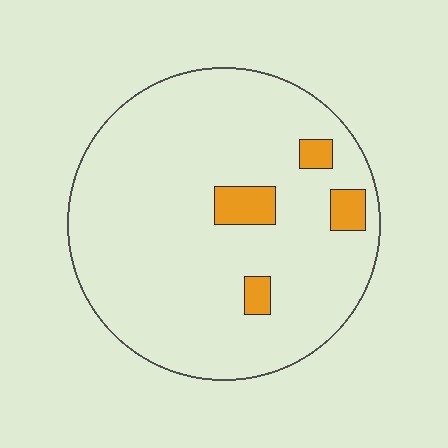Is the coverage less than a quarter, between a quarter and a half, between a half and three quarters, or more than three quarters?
Less than a quarter.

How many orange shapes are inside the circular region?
4.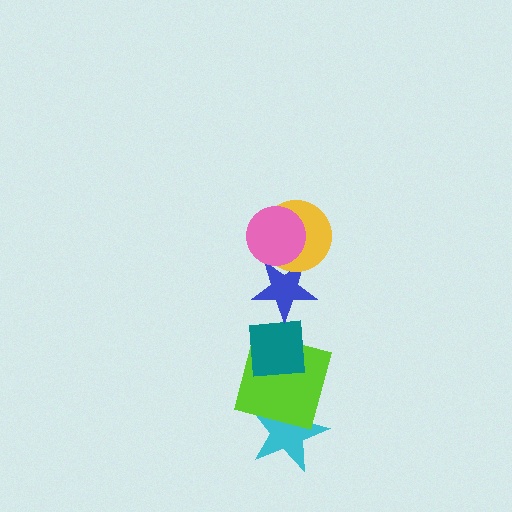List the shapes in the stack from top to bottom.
From top to bottom: the pink circle, the yellow circle, the blue star, the teal square, the lime square, the cyan star.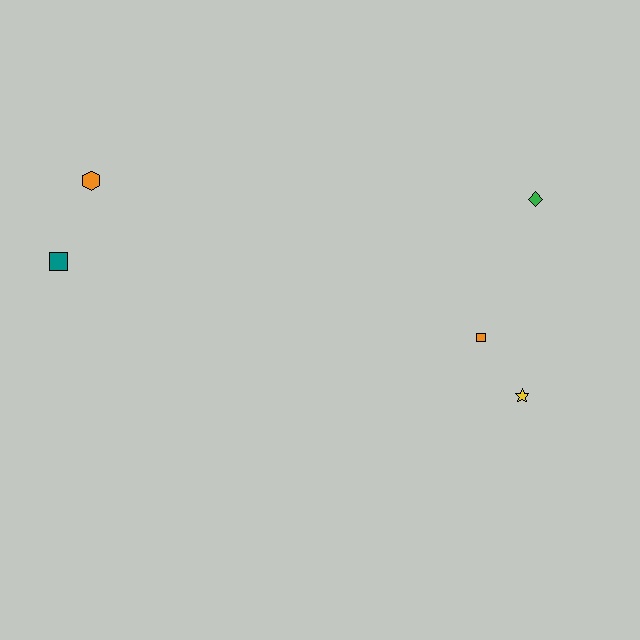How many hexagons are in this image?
There is 1 hexagon.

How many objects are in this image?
There are 5 objects.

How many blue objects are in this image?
There are no blue objects.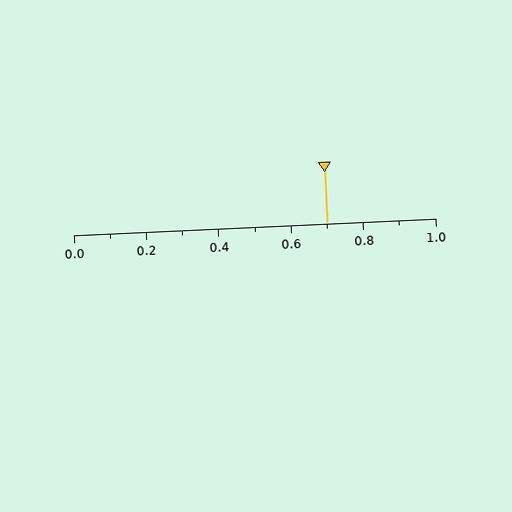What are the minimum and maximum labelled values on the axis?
The axis runs from 0.0 to 1.0.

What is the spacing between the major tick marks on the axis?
The major ticks are spaced 0.2 apart.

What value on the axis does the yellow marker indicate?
The marker indicates approximately 0.7.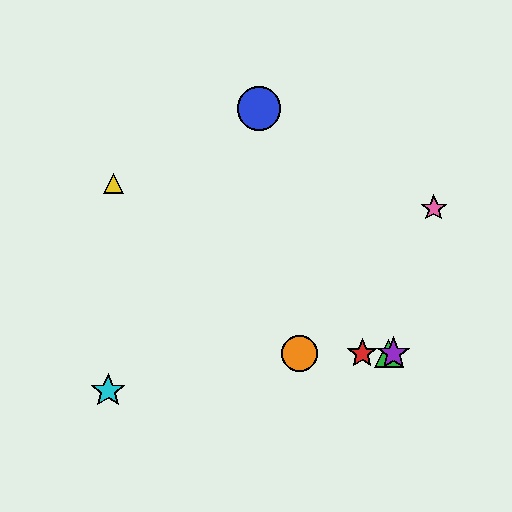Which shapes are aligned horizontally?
The red star, the green triangle, the purple star, the orange circle are aligned horizontally.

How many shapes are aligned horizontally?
4 shapes (the red star, the green triangle, the purple star, the orange circle) are aligned horizontally.